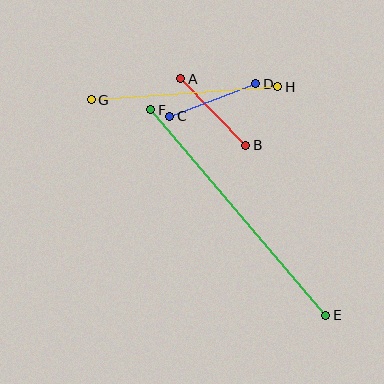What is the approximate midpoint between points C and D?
The midpoint is at approximately (213, 100) pixels.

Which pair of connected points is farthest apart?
Points E and F are farthest apart.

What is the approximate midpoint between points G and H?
The midpoint is at approximately (185, 93) pixels.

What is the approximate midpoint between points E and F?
The midpoint is at approximately (238, 213) pixels.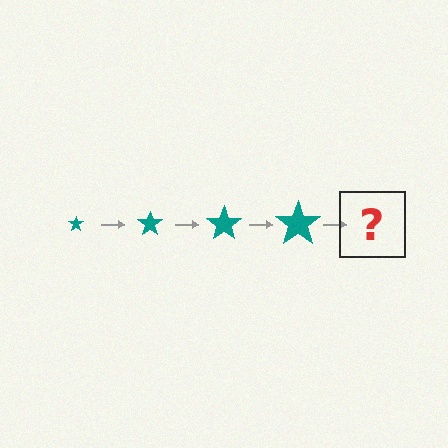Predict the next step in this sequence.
The next step is a teal star, larger than the previous one.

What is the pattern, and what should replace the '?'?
The pattern is that the star gets progressively larger each step. The '?' should be a teal star, larger than the previous one.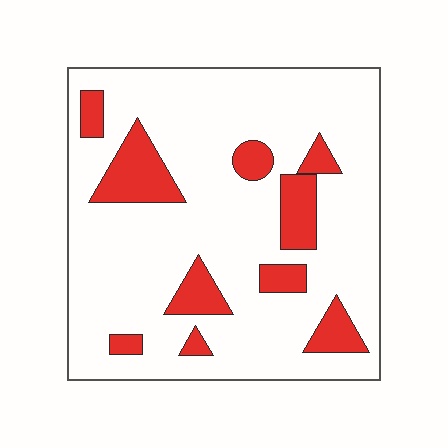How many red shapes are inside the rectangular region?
10.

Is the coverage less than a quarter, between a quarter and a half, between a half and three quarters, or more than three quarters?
Less than a quarter.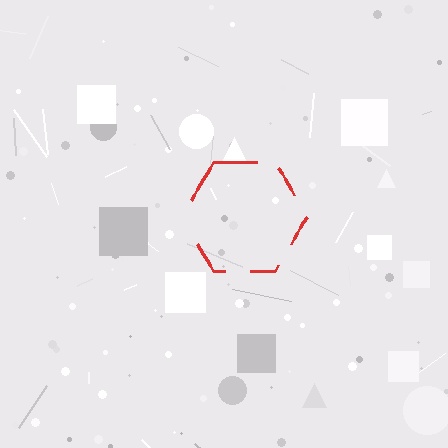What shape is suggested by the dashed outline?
The dashed outline suggests a hexagon.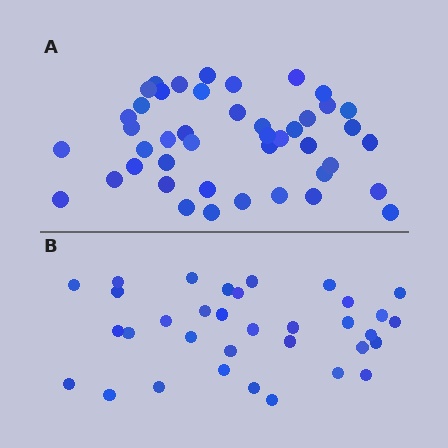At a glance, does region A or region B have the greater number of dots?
Region A (the top region) has more dots.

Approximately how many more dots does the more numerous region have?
Region A has roughly 10 or so more dots than region B.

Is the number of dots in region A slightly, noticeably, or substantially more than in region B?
Region A has noticeably more, but not dramatically so. The ratio is roughly 1.3 to 1.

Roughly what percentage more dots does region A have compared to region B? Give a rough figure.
About 30% more.